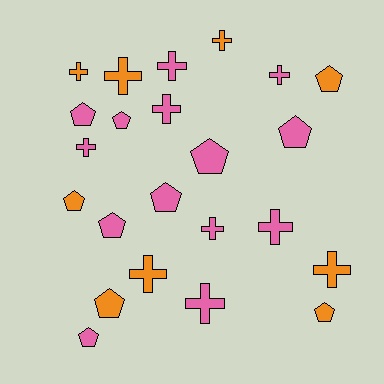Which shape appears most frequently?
Cross, with 12 objects.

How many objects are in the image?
There are 23 objects.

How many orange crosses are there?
There are 5 orange crosses.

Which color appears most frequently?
Pink, with 14 objects.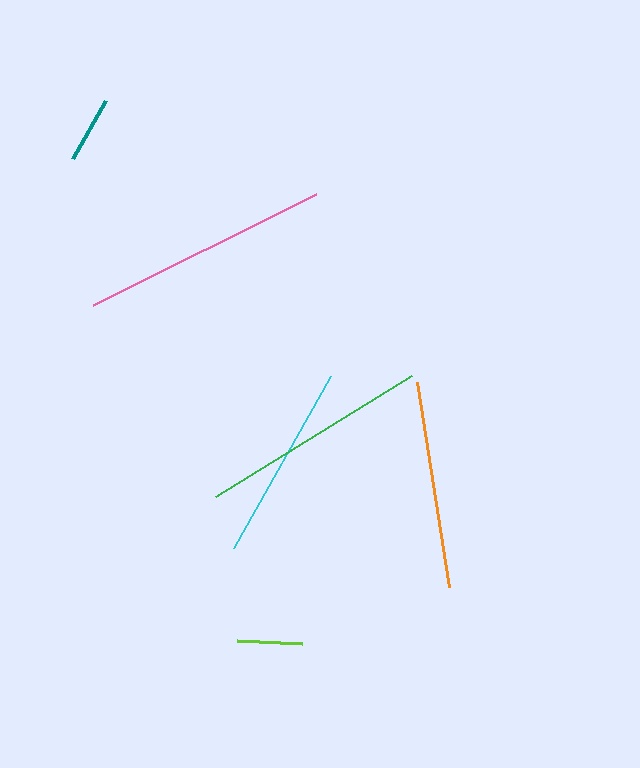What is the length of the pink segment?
The pink segment is approximately 249 pixels long.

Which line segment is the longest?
The pink line is the longest at approximately 249 pixels.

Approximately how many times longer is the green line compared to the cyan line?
The green line is approximately 1.2 times the length of the cyan line.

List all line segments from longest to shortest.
From longest to shortest: pink, green, orange, cyan, teal, lime.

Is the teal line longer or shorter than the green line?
The green line is longer than the teal line.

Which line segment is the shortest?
The lime line is the shortest at approximately 66 pixels.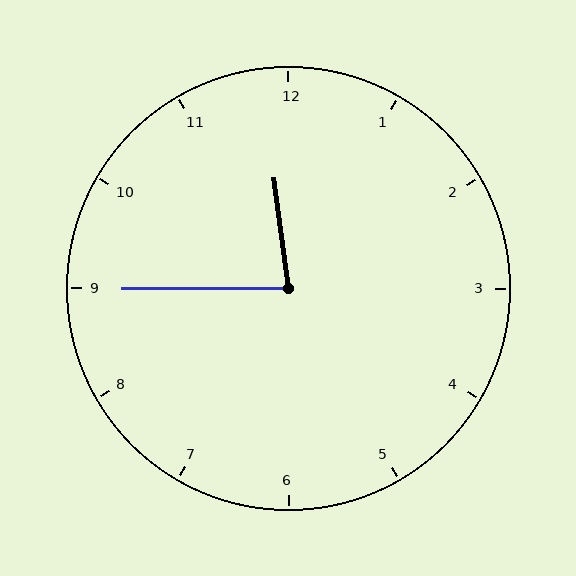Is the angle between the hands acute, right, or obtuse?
It is acute.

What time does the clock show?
11:45.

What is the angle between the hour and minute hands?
Approximately 82 degrees.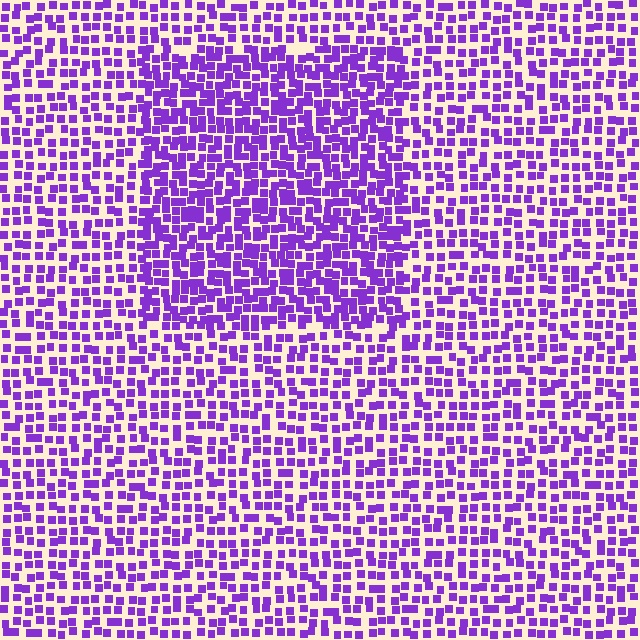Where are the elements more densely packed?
The elements are more densely packed inside the rectangle boundary.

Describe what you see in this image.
The image contains small purple elements arranged at two different densities. A rectangle-shaped region is visible where the elements are more densely packed than the surrounding area.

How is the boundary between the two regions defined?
The boundary is defined by a change in element density (approximately 1.6x ratio). All elements are the same color, size, and shape.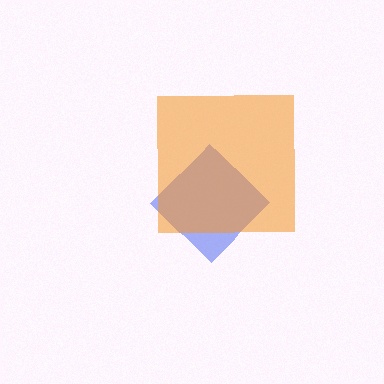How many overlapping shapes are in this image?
There are 2 overlapping shapes in the image.